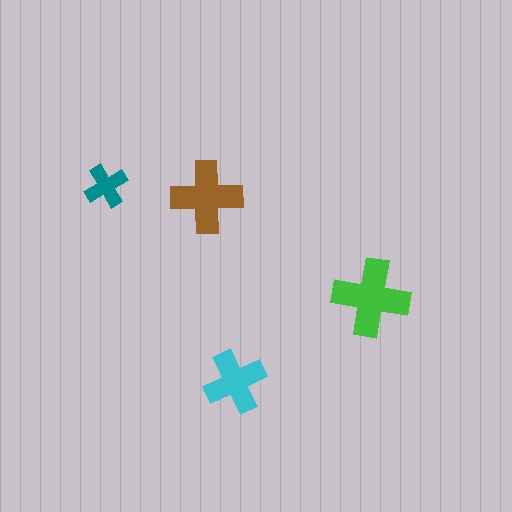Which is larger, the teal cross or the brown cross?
The brown one.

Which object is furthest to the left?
The teal cross is leftmost.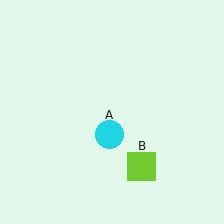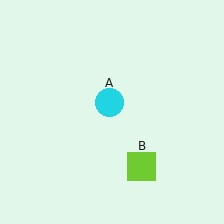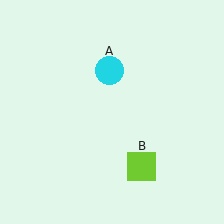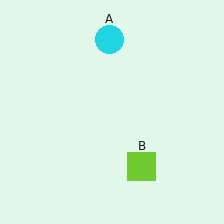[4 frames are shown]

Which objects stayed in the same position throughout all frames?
Lime square (object B) remained stationary.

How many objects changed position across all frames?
1 object changed position: cyan circle (object A).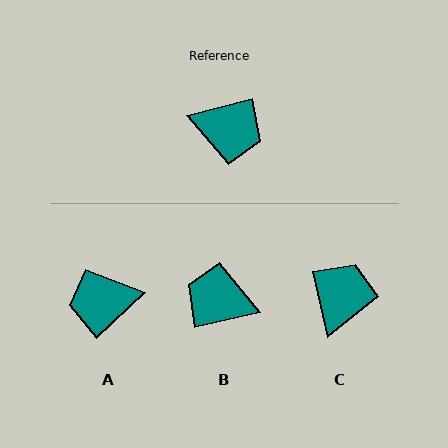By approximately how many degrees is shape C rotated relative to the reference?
Approximately 88 degrees counter-clockwise.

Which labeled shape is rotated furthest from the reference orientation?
B, about 179 degrees away.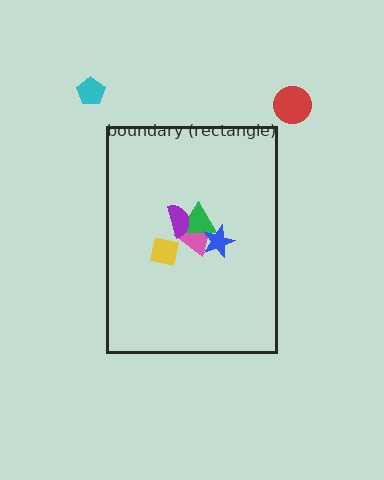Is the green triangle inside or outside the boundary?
Inside.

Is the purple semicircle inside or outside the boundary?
Inside.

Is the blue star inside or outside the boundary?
Inside.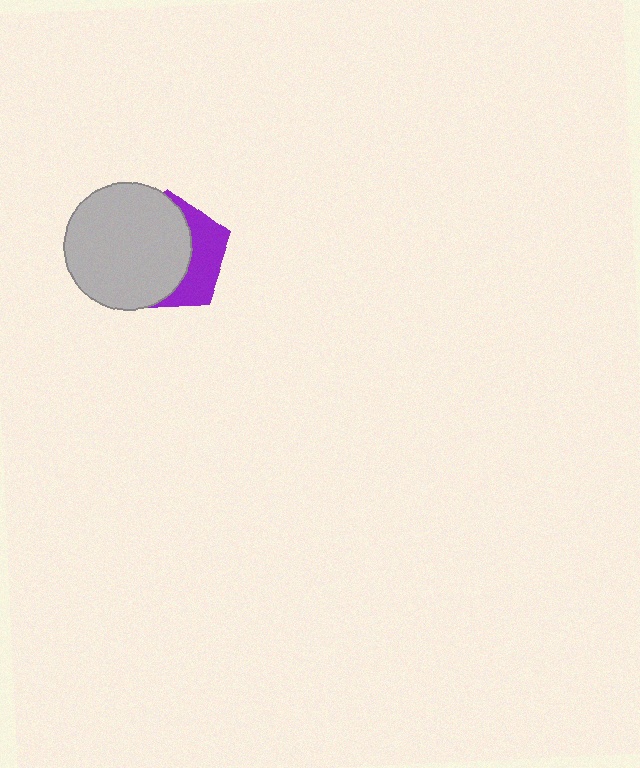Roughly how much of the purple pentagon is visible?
A small part of it is visible (roughly 36%).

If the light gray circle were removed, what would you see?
You would see the complete purple pentagon.